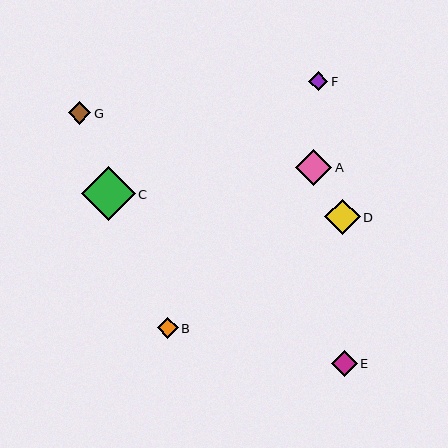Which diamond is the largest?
Diamond C is the largest with a size of approximately 54 pixels.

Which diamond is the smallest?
Diamond F is the smallest with a size of approximately 19 pixels.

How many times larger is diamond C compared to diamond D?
Diamond C is approximately 1.5 times the size of diamond D.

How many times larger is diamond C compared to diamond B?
Diamond C is approximately 2.6 times the size of diamond B.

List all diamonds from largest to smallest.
From largest to smallest: C, A, D, E, G, B, F.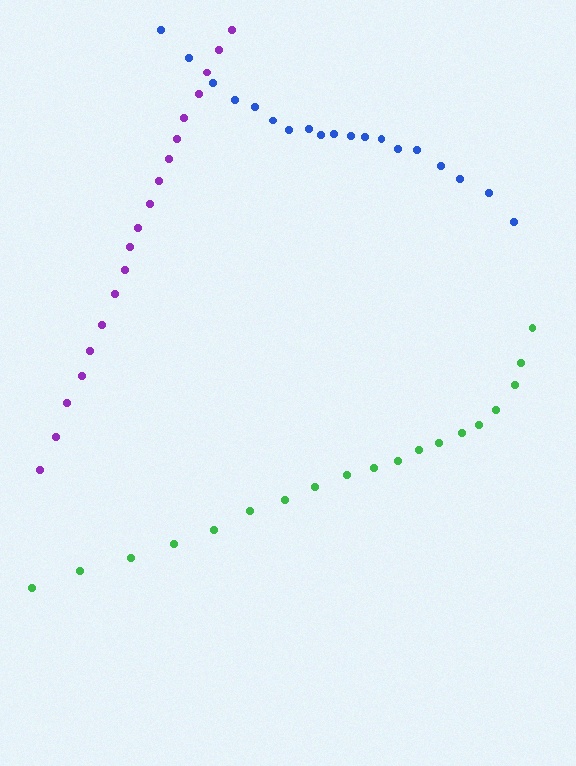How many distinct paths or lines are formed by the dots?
There are 3 distinct paths.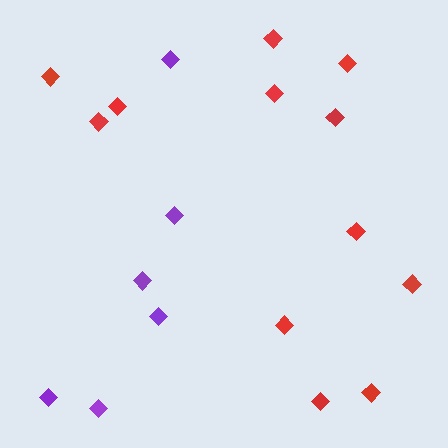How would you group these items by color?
There are 2 groups: one group of red diamonds (12) and one group of purple diamonds (6).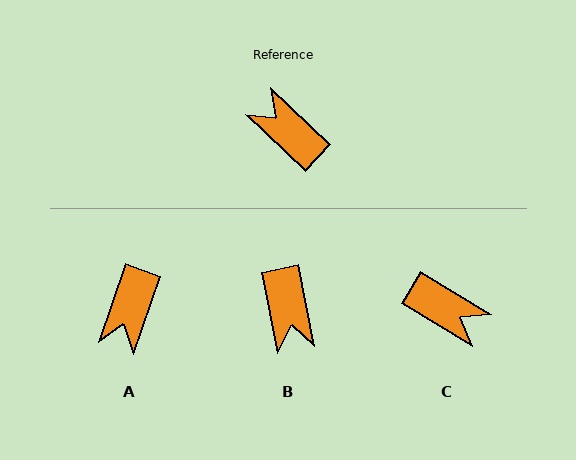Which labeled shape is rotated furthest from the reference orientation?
C, about 168 degrees away.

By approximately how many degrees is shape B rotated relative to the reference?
Approximately 145 degrees counter-clockwise.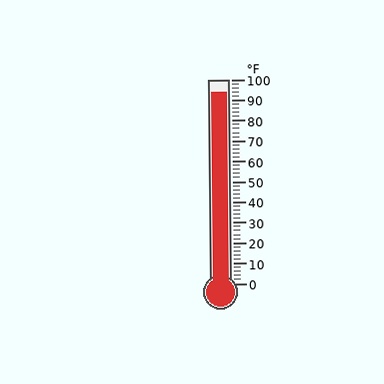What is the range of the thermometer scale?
The thermometer scale ranges from 0°F to 100°F.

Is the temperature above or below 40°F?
The temperature is above 40°F.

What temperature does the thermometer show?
The thermometer shows approximately 94°F.